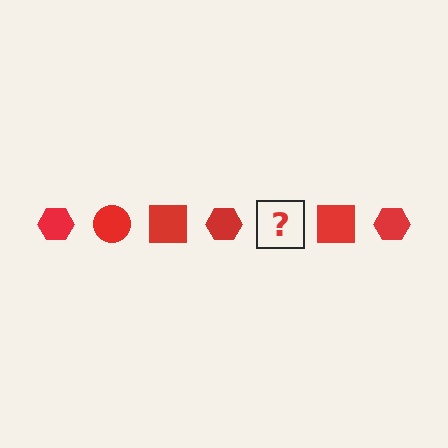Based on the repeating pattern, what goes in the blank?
The blank should be a red circle.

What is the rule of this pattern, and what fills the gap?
The rule is that the pattern cycles through hexagon, circle, square shapes in red. The gap should be filled with a red circle.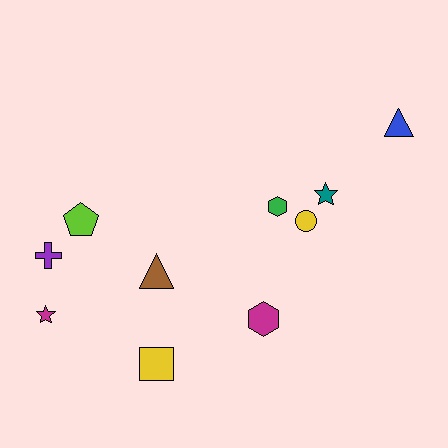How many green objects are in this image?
There is 1 green object.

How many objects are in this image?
There are 10 objects.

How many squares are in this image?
There is 1 square.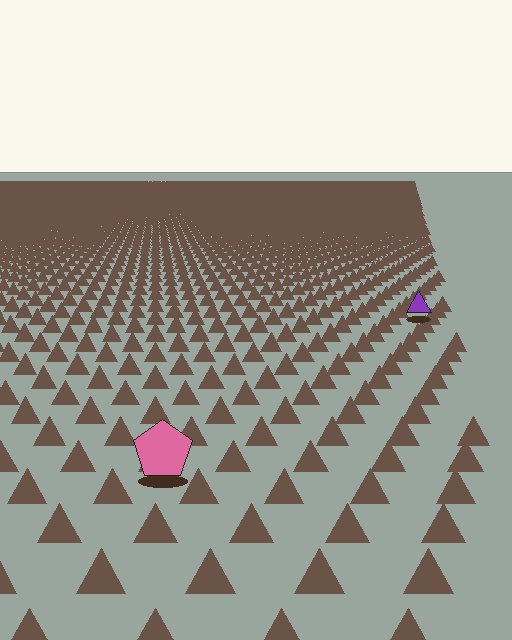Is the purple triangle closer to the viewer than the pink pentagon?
No. The pink pentagon is closer — you can tell from the texture gradient: the ground texture is coarser near it.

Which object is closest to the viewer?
The pink pentagon is closest. The texture marks near it are larger and more spread out.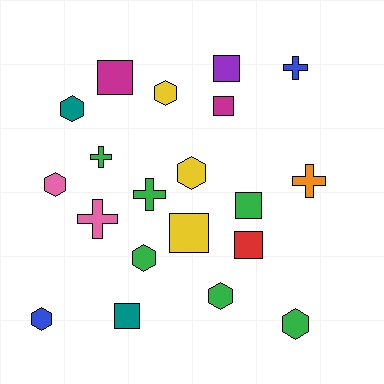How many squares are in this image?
There are 7 squares.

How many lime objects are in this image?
There are no lime objects.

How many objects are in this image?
There are 20 objects.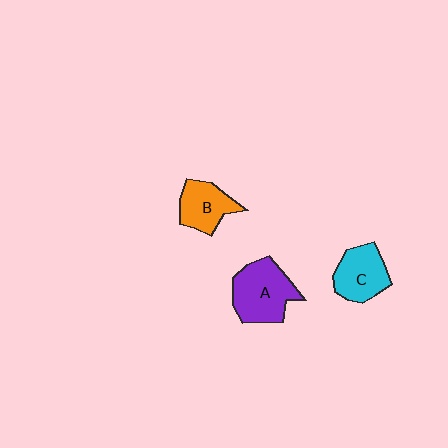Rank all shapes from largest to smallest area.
From largest to smallest: A (purple), C (cyan), B (orange).